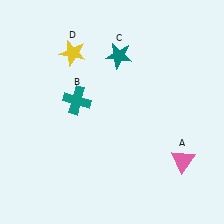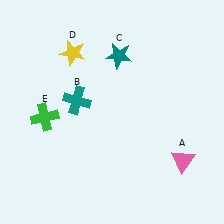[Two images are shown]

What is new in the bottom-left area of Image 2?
A green cross (E) was added in the bottom-left area of Image 2.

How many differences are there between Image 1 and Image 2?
There is 1 difference between the two images.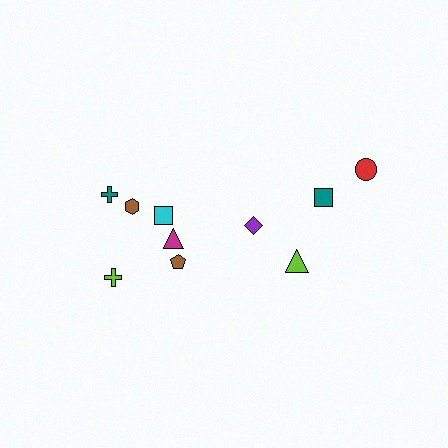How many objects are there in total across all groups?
There are 10 objects.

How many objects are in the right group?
There are 4 objects.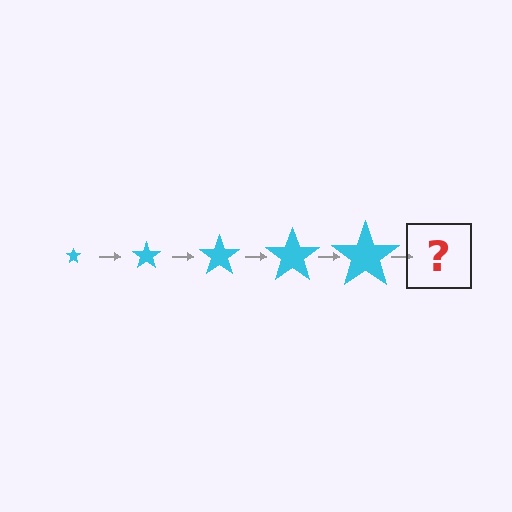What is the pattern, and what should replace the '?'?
The pattern is that the star gets progressively larger each step. The '?' should be a cyan star, larger than the previous one.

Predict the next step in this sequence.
The next step is a cyan star, larger than the previous one.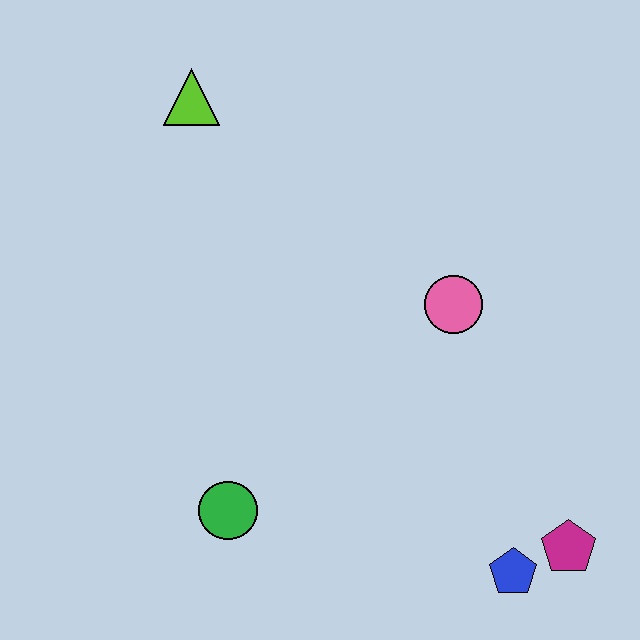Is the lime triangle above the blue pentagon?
Yes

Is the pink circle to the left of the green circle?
No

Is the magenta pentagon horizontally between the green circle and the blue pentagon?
No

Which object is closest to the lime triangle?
The pink circle is closest to the lime triangle.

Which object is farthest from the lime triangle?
The magenta pentagon is farthest from the lime triangle.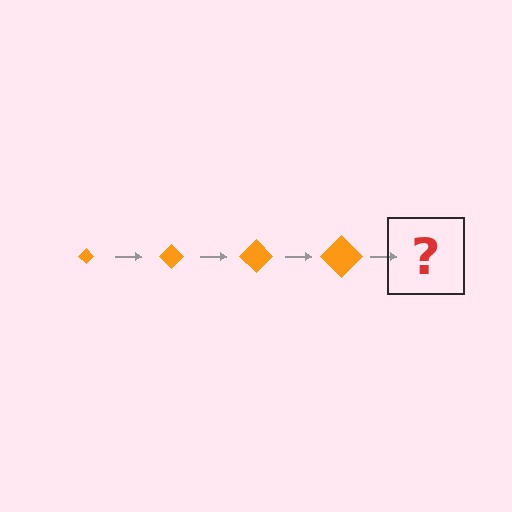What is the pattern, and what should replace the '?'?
The pattern is that the diamond gets progressively larger each step. The '?' should be an orange diamond, larger than the previous one.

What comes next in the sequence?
The next element should be an orange diamond, larger than the previous one.